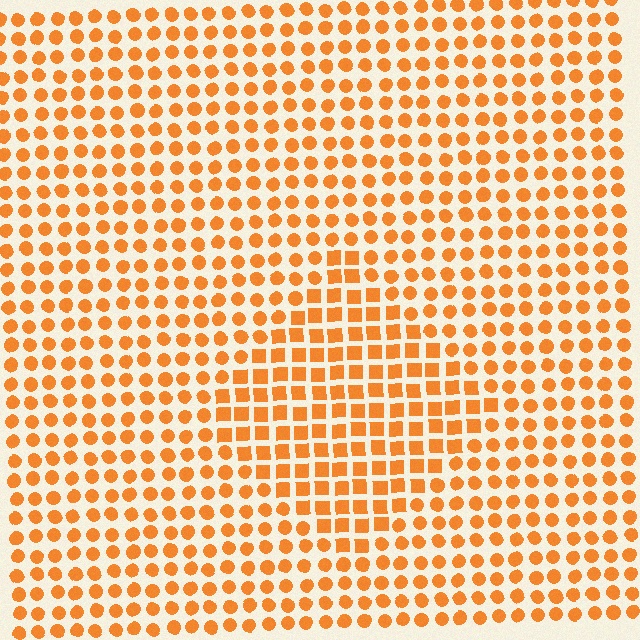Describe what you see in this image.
The image is filled with small orange elements arranged in a uniform grid. A diamond-shaped region contains squares, while the surrounding area contains circles. The boundary is defined purely by the change in element shape.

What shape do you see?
I see a diamond.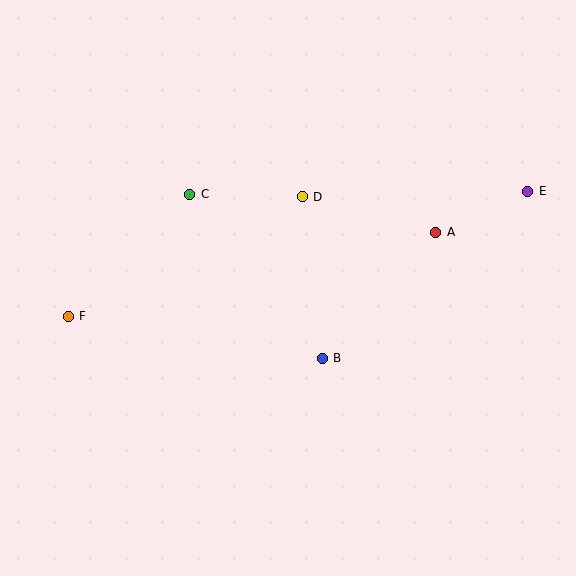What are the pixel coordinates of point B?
Point B is at (322, 358).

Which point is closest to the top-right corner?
Point E is closest to the top-right corner.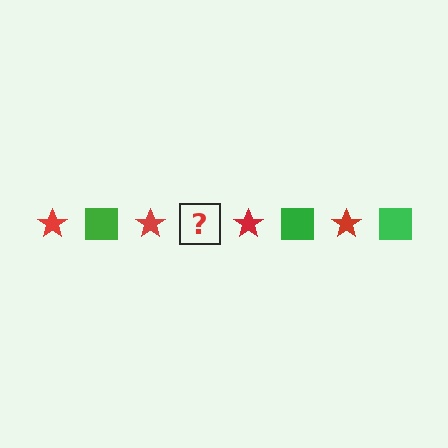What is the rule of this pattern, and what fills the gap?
The rule is that the pattern alternates between red star and green square. The gap should be filled with a green square.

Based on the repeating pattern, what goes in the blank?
The blank should be a green square.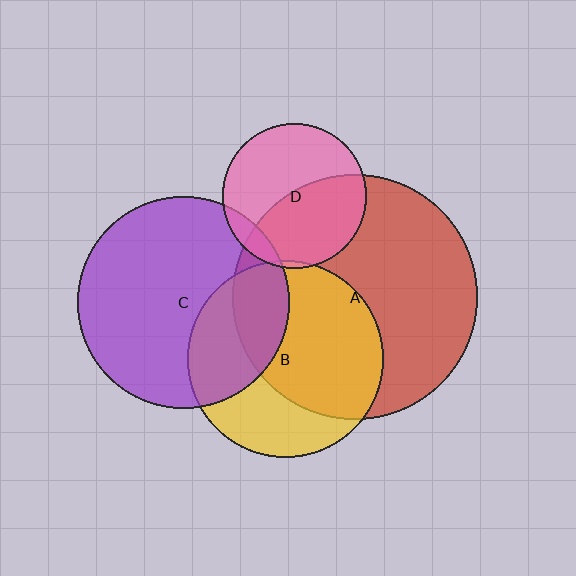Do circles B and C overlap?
Yes.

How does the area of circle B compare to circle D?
Approximately 1.8 times.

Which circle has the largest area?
Circle A (red).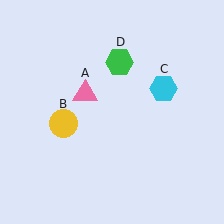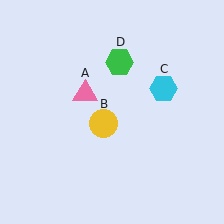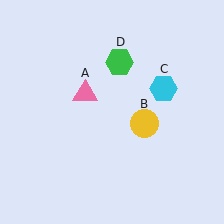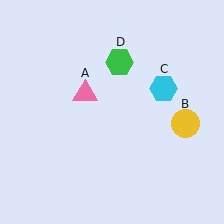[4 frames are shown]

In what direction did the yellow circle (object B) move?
The yellow circle (object B) moved right.